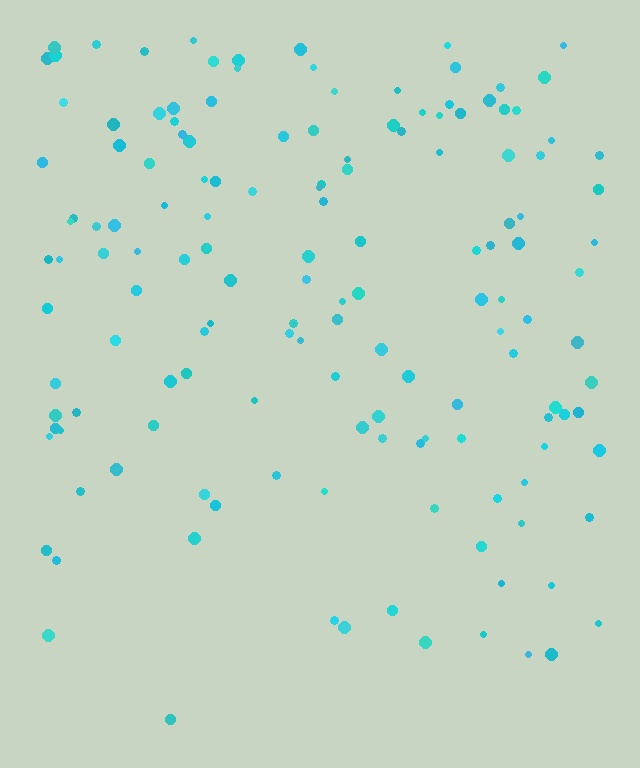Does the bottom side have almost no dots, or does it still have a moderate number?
Still a moderate number, just noticeably fewer than the top.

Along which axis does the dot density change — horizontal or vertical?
Vertical.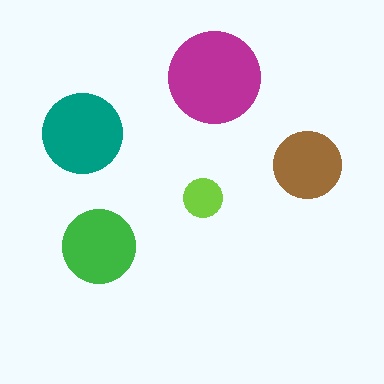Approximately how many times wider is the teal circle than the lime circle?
About 2 times wider.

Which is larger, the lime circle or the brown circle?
The brown one.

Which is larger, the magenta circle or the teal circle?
The magenta one.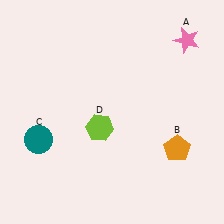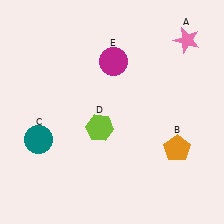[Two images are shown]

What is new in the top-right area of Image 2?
A magenta circle (E) was added in the top-right area of Image 2.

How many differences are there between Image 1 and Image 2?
There is 1 difference between the two images.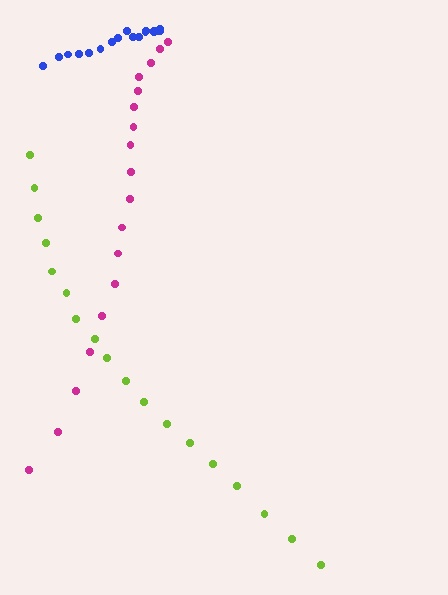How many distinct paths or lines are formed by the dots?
There are 3 distinct paths.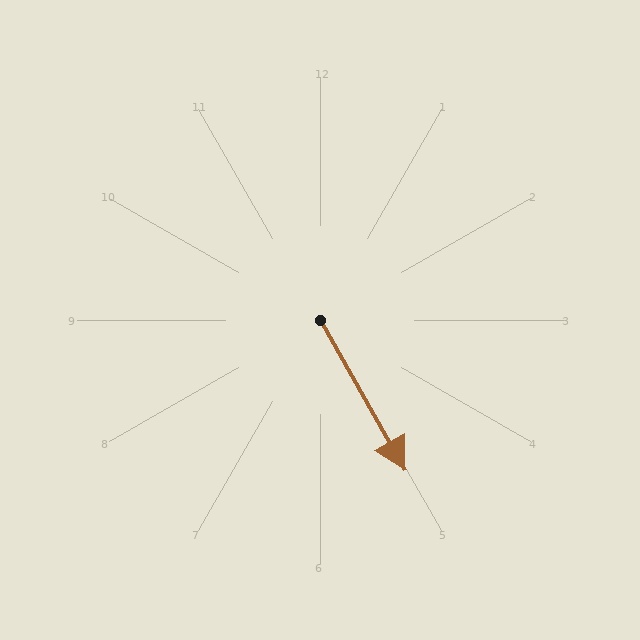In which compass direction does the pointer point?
Southeast.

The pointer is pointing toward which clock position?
Roughly 5 o'clock.